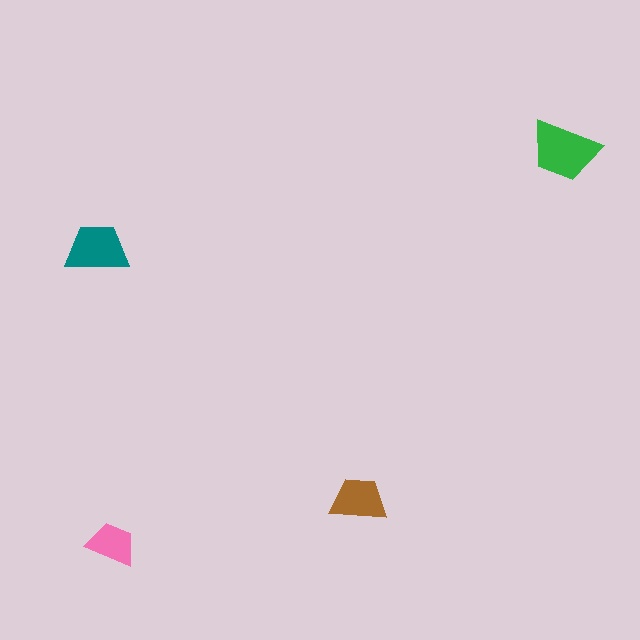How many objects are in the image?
There are 4 objects in the image.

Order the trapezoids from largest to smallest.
the green one, the teal one, the brown one, the pink one.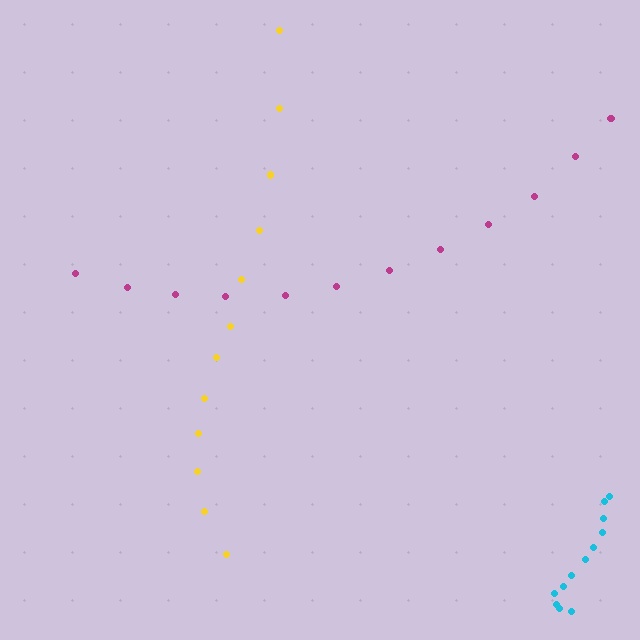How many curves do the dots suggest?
There are 3 distinct paths.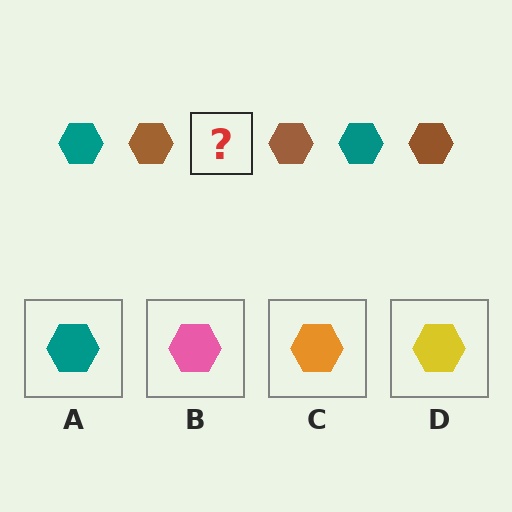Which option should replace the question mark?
Option A.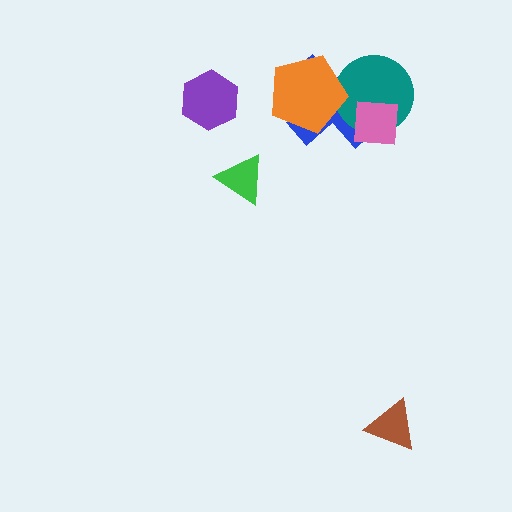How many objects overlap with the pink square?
2 objects overlap with the pink square.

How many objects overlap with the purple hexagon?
0 objects overlap with the purple hexagon.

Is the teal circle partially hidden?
Yes, it is partially covered by another shape.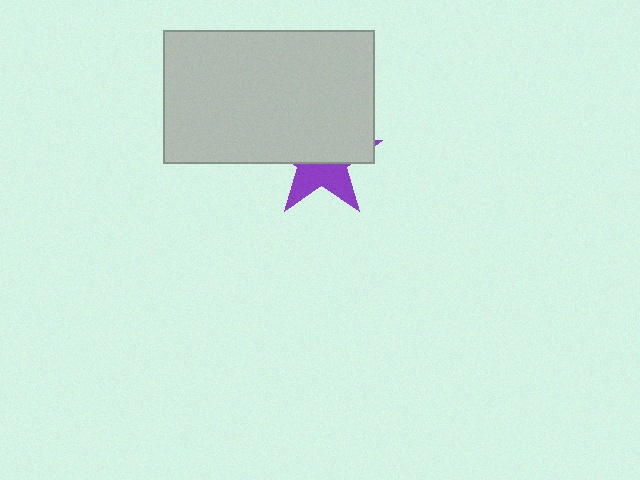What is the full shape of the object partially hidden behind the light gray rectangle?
The partially hidden object is a purple star.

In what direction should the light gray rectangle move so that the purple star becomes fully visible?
The light gray rectangle should move up. That is the shortest direction to clear the overlap and leave the purple star fully visible.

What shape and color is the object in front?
The object in front is a light gray rectangle.